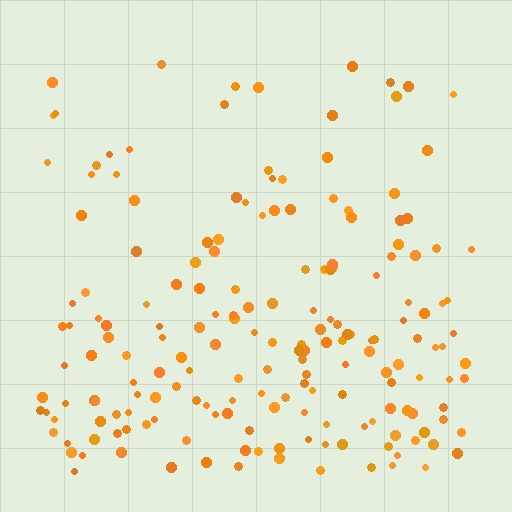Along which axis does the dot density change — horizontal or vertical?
Vertical.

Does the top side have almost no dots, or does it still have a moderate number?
Still a moderate number, just noticeably fewer than the bottom.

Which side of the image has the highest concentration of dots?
The bottom.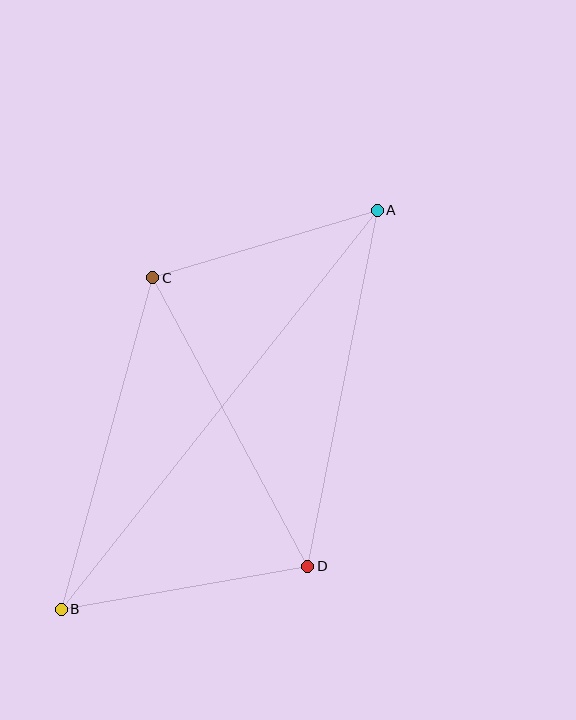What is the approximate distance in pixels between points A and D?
The distance between A and D is approximately 363 pixels.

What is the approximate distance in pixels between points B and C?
The distance between B and C is approximately 344 pixels.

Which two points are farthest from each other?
Points A and B are farthest from each other.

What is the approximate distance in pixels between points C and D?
The distance between C and D is approximately 327 pixels.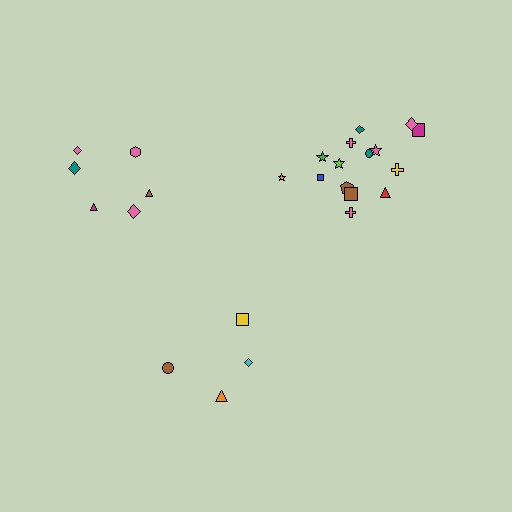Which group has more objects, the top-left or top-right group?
The top-right group.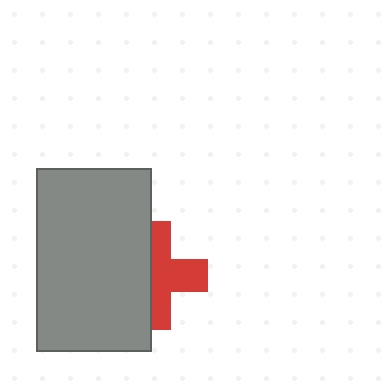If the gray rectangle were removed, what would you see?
You would see the complete red cross.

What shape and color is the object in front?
The object in front is a gray rectangle.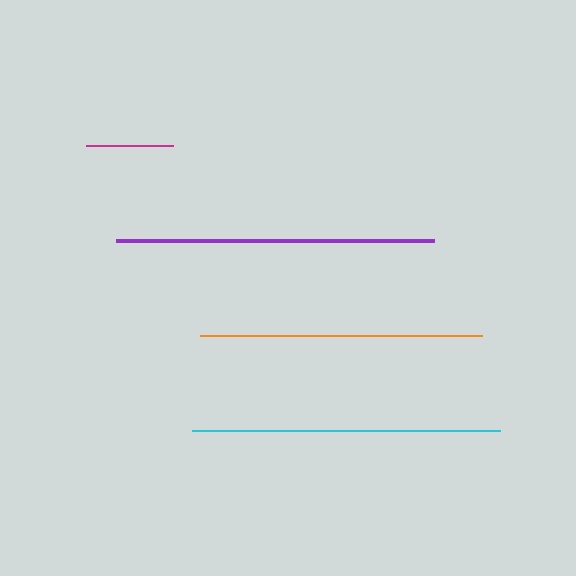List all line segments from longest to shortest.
From longest to shortest: purple, cyan, orange, magenta.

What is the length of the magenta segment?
The magenta segment is approximately 87 pixels long.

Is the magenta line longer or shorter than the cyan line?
The cyan line is longer than the magenta line.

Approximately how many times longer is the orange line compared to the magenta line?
The orange line is approximately 3.2 times the length of the magenta line.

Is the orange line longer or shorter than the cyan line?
The cyan line is longer than the orange line.